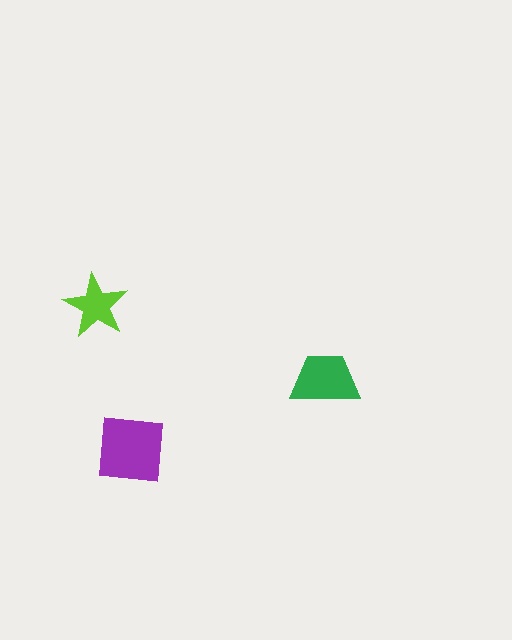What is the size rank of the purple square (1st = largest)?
1st.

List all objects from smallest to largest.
The lime star, the green trapezoid, the purple square.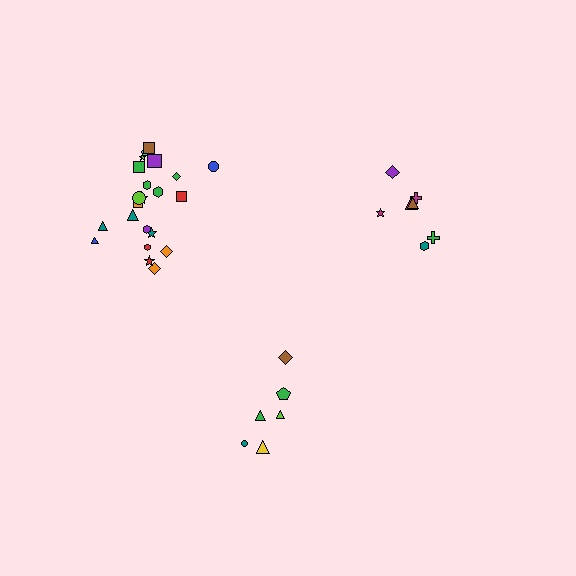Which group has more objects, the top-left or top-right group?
The top-left group.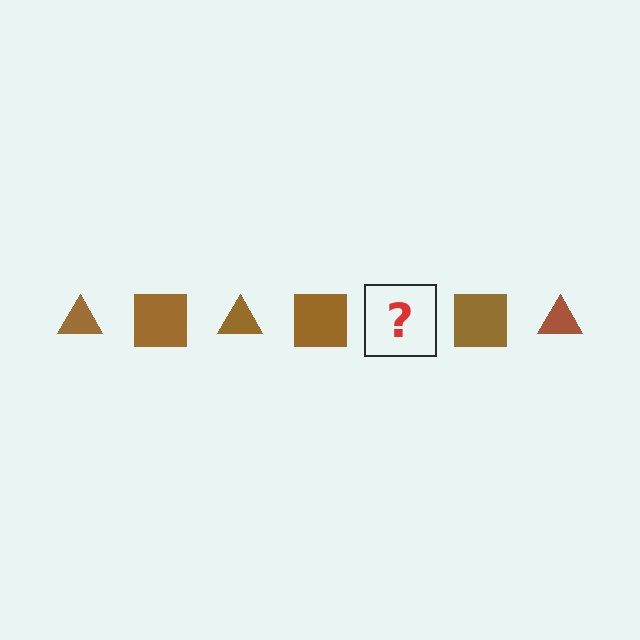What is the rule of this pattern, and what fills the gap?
The rule is that the pattern cycles through triangle, square shapes in brown. The gap should be filled with a brown triangle.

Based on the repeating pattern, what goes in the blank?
The blank should be a brown triangle.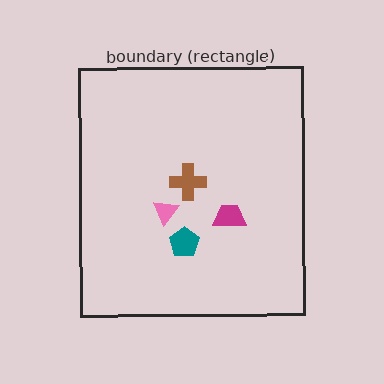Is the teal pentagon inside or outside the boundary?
Inside.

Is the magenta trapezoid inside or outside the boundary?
Inside.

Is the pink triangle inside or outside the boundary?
Inside.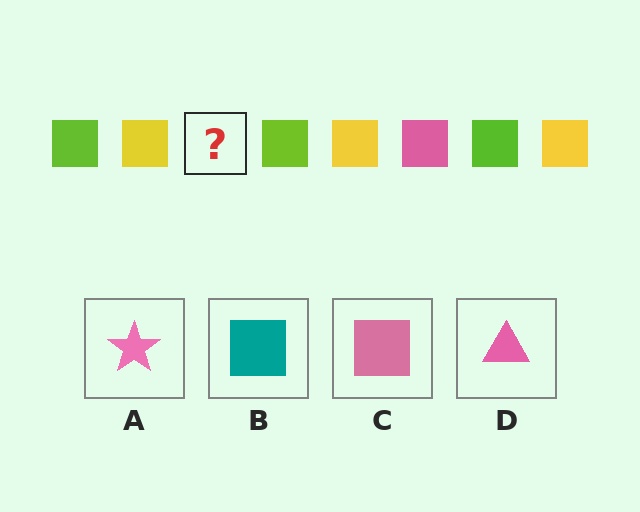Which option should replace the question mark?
Option C.